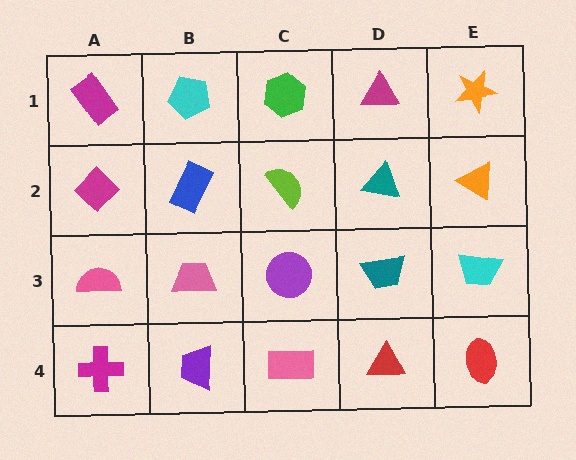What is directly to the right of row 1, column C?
A magenta triangle.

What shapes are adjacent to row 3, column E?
An orange triangle (row 2, column E), a red ellipse (row 4, column E), a teal trapezoid (row 3, column D).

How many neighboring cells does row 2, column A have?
3.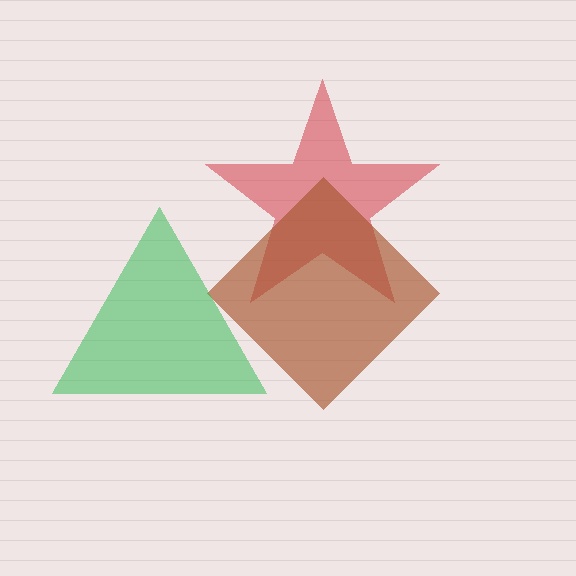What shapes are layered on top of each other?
The layered shapes are: a red star, a brown diamond, a green triangle.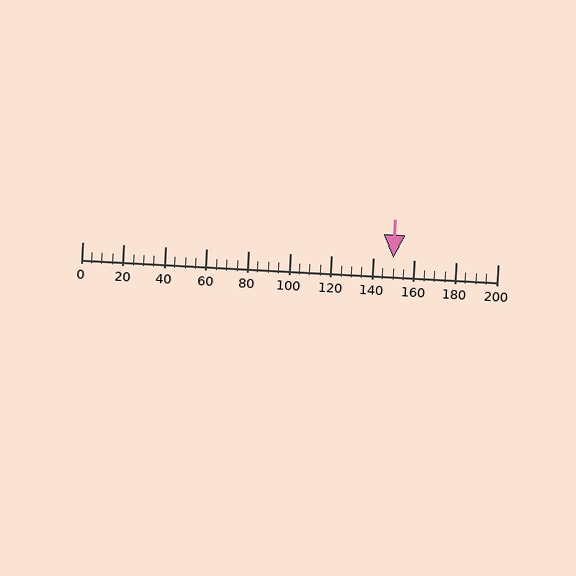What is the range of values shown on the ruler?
The ruler shows values from 0 to 200.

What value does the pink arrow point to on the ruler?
The pink arrow points to approximately 150.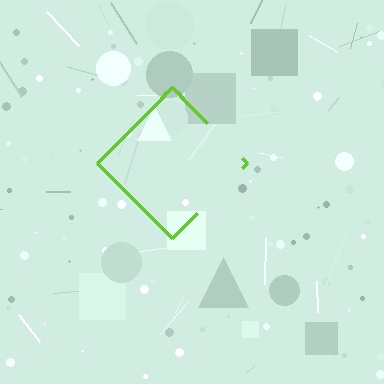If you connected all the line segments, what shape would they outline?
They would outline a diamond.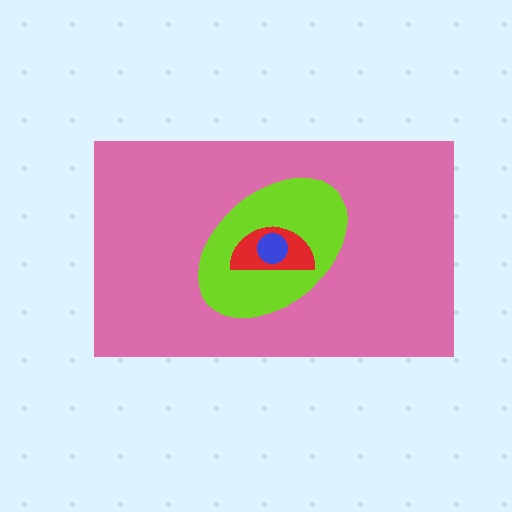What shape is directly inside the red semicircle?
The blue circle.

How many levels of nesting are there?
4.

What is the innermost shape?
The blue circle.